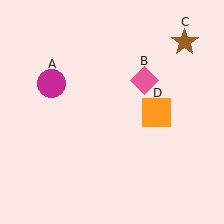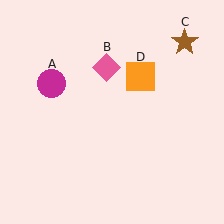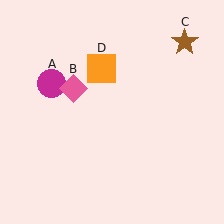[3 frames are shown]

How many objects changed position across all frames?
2 objects changed position: pink diamond (object B), orange square (object D).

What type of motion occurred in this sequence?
The pink diamond (object B), orange square (object D) rotated counterclockwise around the center of the scene.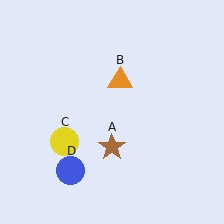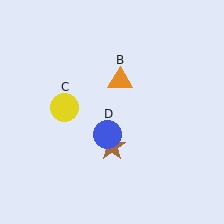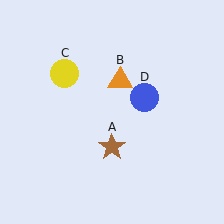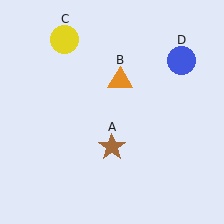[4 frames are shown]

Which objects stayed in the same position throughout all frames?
Brown star (object A) and orange triangle (object B) remained stationary.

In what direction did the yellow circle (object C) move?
The yellow circle (object C) moved up.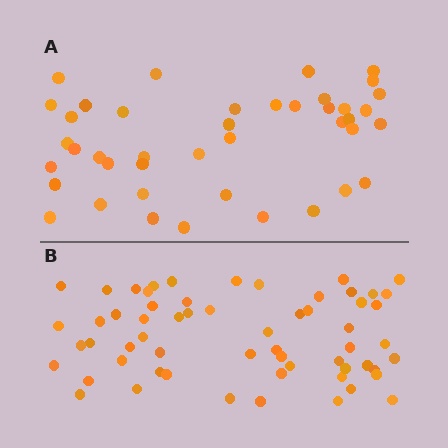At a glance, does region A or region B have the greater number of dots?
Region B (the bottom region) has more dots.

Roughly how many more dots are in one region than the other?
Region B has approximately 20 more dots than region A.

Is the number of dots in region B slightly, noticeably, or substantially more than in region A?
Region B has noticeably more, but not dramatically so. The ratio is roughly 1.4 to 1.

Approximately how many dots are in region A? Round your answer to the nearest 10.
About 40 dots. (The exact count is 42, which rounds to 40.)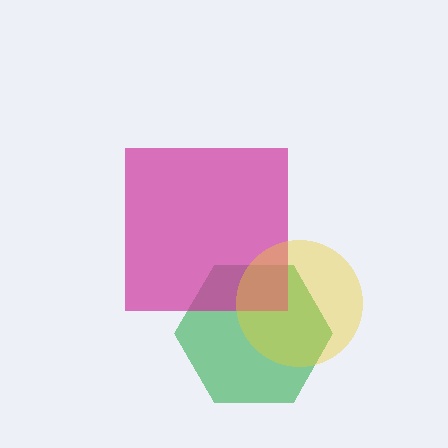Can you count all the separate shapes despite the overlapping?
Yes, there are 3 separate shapes.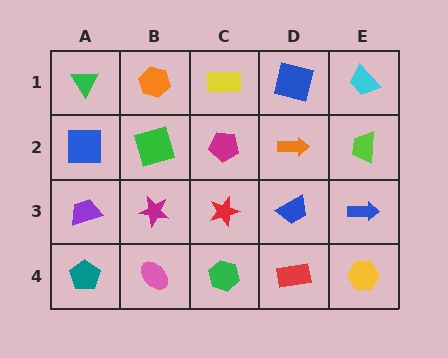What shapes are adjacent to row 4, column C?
A red star (row 3, column C), a pink ellipse (row 4, column B), a red rectangle (row 4, column D).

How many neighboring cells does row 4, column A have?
2.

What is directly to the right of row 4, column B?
A green hexagon.